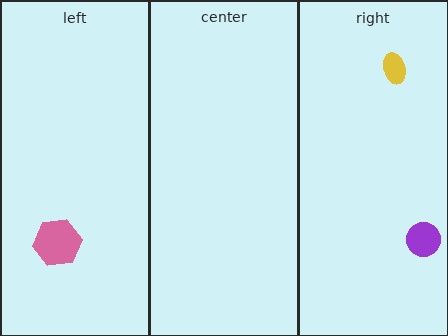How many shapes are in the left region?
1.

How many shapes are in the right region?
2.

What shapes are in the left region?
The pink hexagon.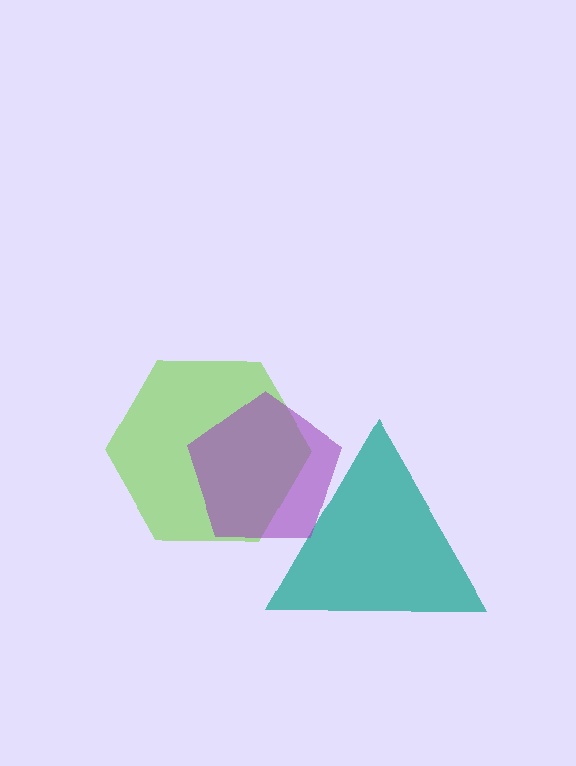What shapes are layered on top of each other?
The layered shapes are: a teal triangle, a lime hexagon, a purple pentagon.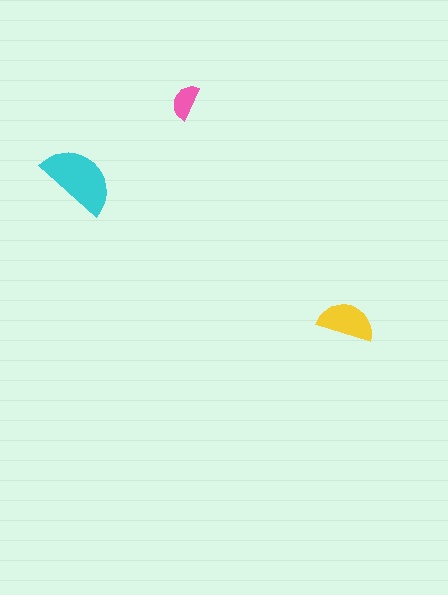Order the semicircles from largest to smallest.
the cyan one, the yellow one, the pink one.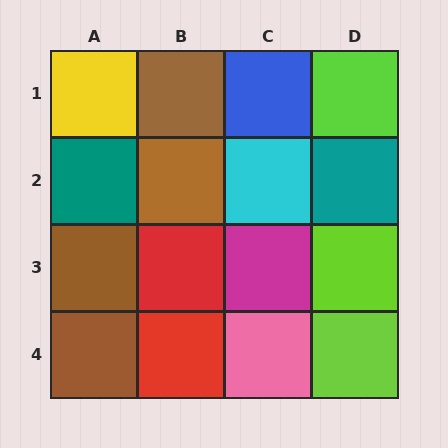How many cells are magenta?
1 cell is magenta.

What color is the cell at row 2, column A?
Teal.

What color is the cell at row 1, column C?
Blue.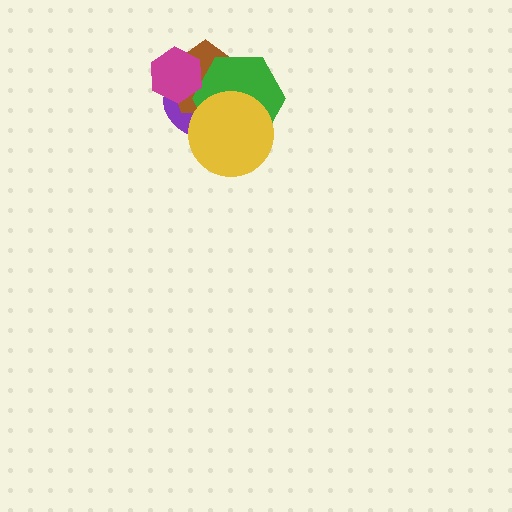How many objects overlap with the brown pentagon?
4 objects overlap with the brown pentagon.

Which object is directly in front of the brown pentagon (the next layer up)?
The green hexagon is directly in front of the brown pentagon.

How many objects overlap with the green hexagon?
4 objects overlap with the green hexagon.